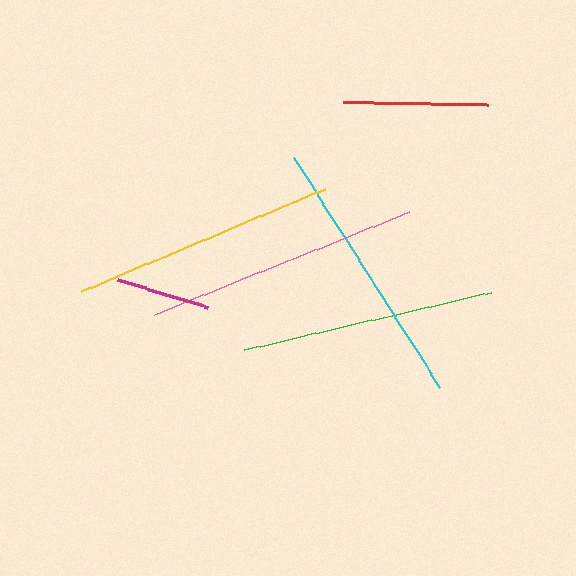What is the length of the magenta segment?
The magenta segment is approximately 93 pixels long.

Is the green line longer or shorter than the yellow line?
The yellow line is longer than the green line.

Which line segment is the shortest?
The magenta line is the shortest at approximately 93 pixels.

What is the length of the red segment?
The red segment is approximately 145 pixels long.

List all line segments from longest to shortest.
From longest to shortest: pink, cyan, yellow, green, red, magenta.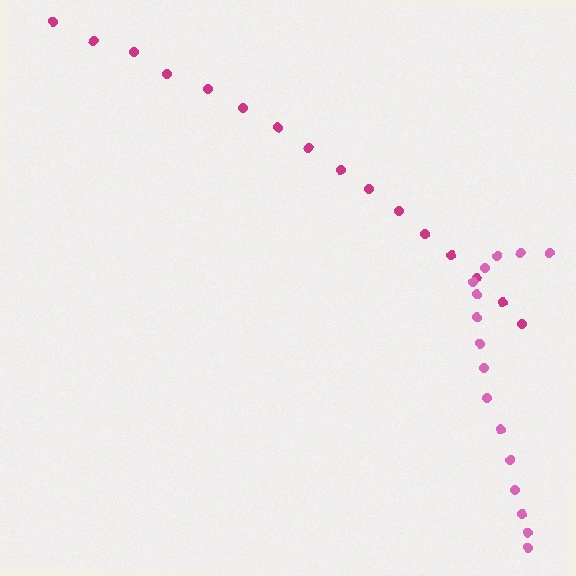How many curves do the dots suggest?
There are 2 distinct paths.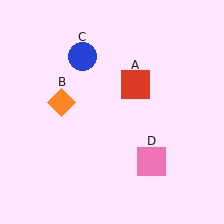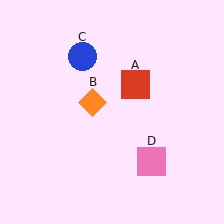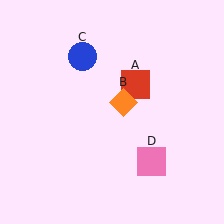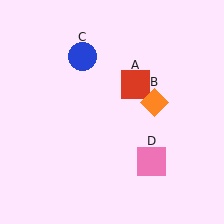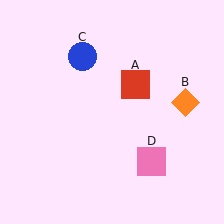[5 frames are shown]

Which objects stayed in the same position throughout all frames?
Red square (object A) and blue circle (object C) and pink square (object D) remained stationary.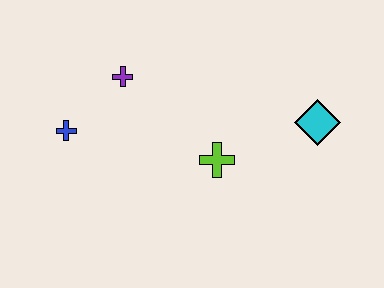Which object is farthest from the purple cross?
The cyan diamond is farthest from the purple cross.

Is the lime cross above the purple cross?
No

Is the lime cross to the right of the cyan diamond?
No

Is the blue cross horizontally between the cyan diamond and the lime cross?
No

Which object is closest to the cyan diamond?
The lime cross is closest to the cyan diamond.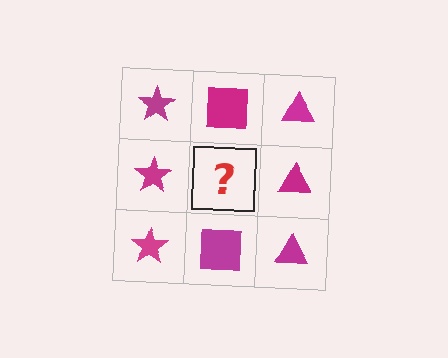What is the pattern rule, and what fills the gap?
The rule is that each column has a consistent shape. The gap should be filled with a magenta square.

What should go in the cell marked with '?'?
The missing cell should contain a magenta square.